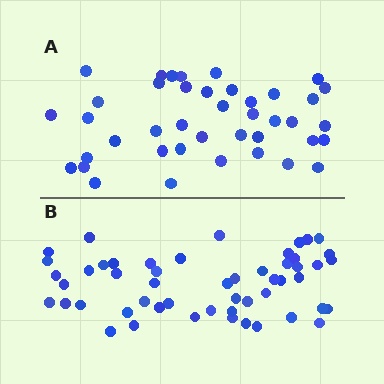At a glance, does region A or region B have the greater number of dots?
Region B (the bottom region) has more dots.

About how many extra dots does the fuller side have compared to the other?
Region B has roughly 12 or so more dots than region A.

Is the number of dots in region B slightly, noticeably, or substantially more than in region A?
Region B has noticeably more, but not dramatically so. The ratio is roughly 1.3 to 1.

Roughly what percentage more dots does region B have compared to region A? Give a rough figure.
About 25% more.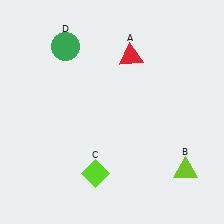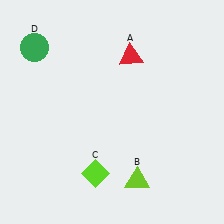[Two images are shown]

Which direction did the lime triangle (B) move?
The lime triangle (B) moved left.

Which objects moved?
The objects that moved are: the lime triangle (B), the green circle (D).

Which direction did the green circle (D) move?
The green circle (D) moved left.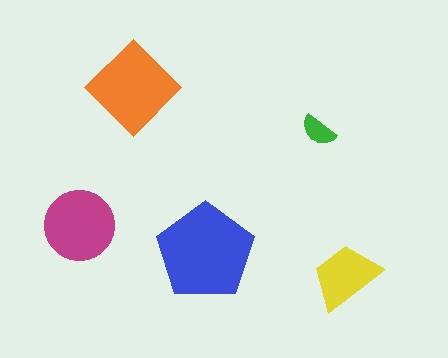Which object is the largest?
The blue pentagon.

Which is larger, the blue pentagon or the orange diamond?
The blue pentagon.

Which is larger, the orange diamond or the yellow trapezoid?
The orange diamond.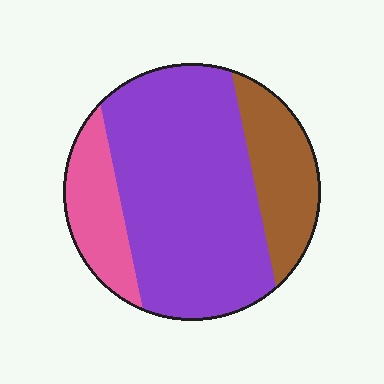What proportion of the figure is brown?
Brown covers around 20% of the figure.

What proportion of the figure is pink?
Pink covers 16% of the figure.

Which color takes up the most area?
Purple, at roughly 65%.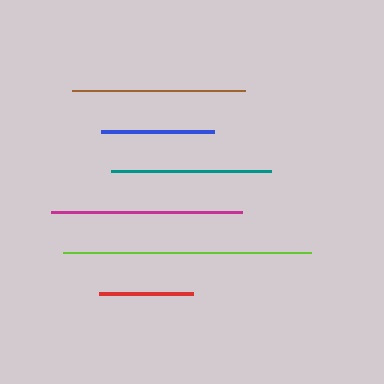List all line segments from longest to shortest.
From longest to shortest: lime, magenta, brown, teal, blue, red.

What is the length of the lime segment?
The lime segment is approximately 248 pixels long.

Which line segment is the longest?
The lime line is the longest at approximately 248 pixels.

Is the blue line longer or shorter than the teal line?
The teal line is longer than the blue line.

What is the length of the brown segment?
The brown segment is approximately 173 pixels long.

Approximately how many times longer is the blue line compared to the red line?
The blue line is approximately 1.2 times the length of the red line.